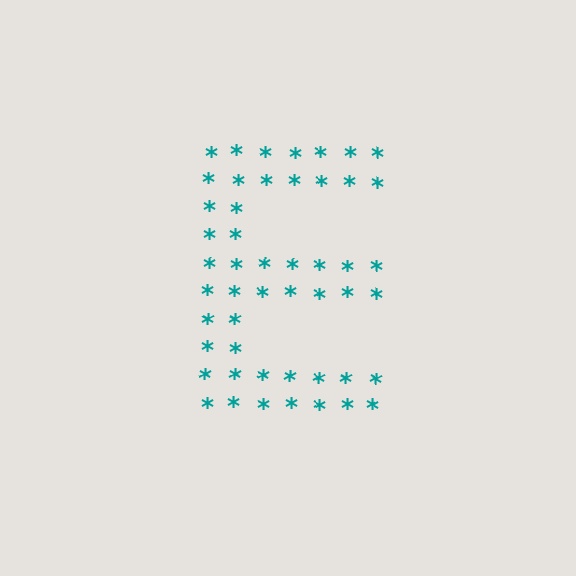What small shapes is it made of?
It is made of small asterisks.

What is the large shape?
The large shape is the letter E.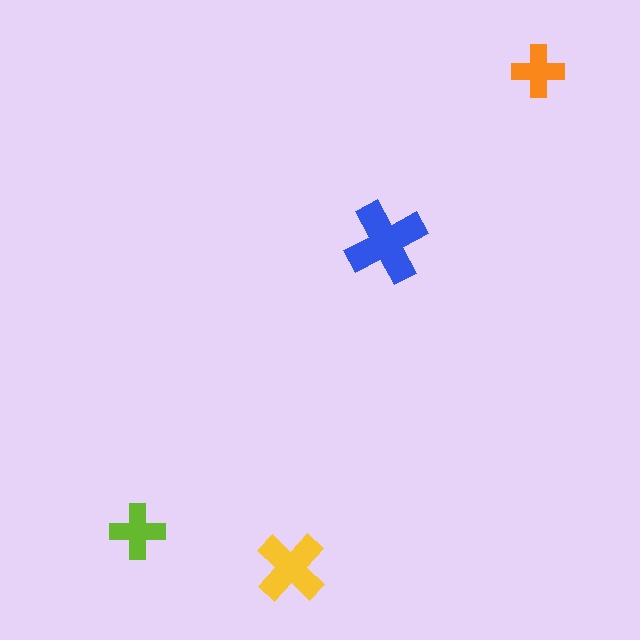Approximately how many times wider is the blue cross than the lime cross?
About 1.5 times wider.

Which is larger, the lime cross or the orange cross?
The lime one.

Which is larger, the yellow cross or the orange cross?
The yellow one.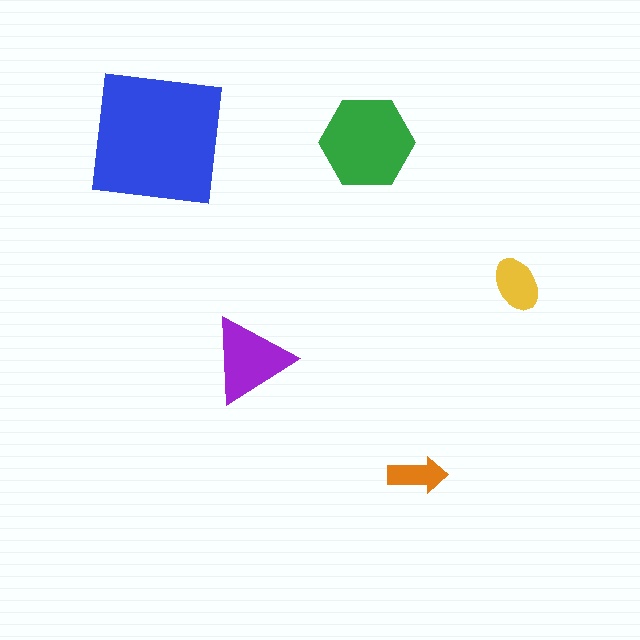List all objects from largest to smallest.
The blue square, the green hexagon, the purple triangle, the yellow ellipse, the orange arrow.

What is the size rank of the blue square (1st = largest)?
1st.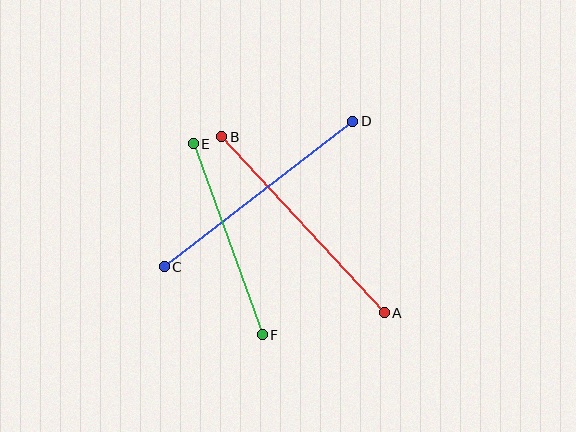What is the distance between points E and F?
The distance is approximately 203 pixels.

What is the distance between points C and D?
The distance is approximately 238 pixels.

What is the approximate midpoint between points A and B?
The midpoint is at approximately (303, 225) pixels.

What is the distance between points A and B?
The distance is approximately 239 pixels.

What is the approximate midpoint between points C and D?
The midpoint is at approximately (259, 194) pixels.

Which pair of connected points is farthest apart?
Points A and B are farthest apart.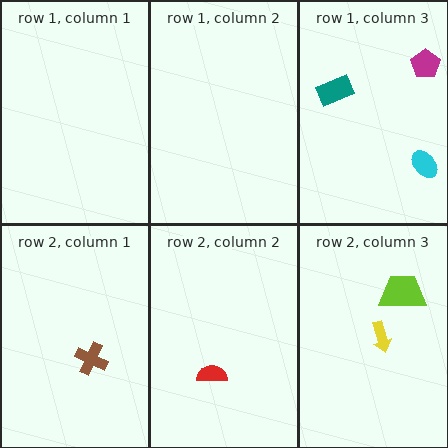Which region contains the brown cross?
The row 2, column 1 region.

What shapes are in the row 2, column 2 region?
The red semicircle.